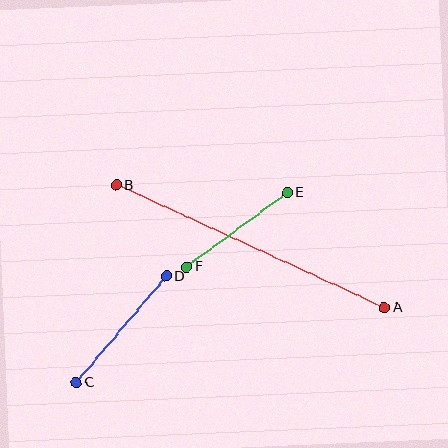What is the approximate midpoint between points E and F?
The midpoint is at approximately (237, 230) pixels.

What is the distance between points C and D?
The distance is approximately 139 pixels.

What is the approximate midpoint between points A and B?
The midpoint is at approximately (250, 246) pixels.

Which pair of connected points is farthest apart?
Points A and B are farthest apart.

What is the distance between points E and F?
The distance is approximately 125 pixels.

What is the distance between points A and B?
The distance is approximately 294 pixels.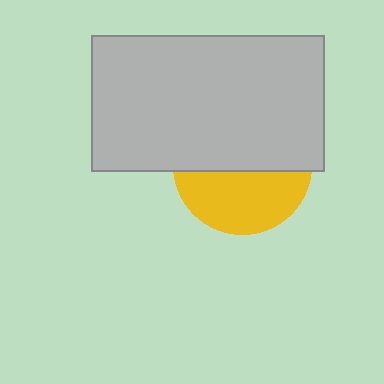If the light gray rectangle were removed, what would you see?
You would see the complete yellow circle.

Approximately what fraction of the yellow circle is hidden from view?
Roughly 55% of the yellow circle is hidden behind the light gray rectangle.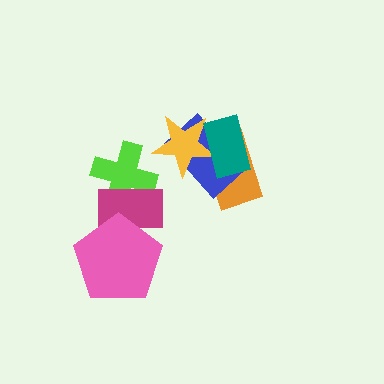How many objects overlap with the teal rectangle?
3 objects overlap with the teal rectangle.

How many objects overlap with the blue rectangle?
3 objects overlap with the blue rectangle.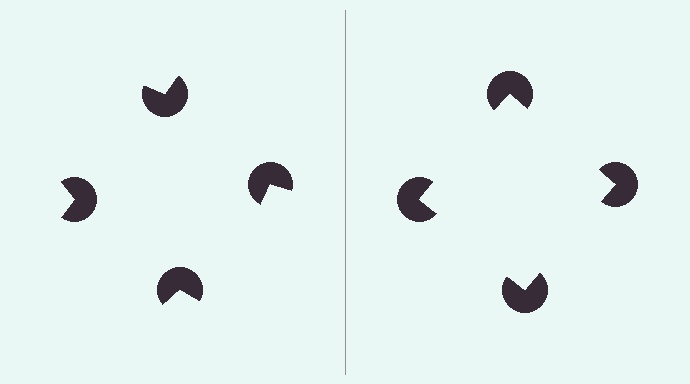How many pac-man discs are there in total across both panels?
8 — 4 on each side.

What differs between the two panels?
The pac-man discs are positioned identically on both sides; only the wedge orientations differ. On the right they align to a square; on the left they are misaligned.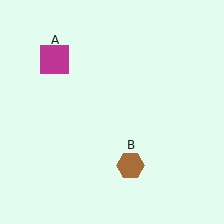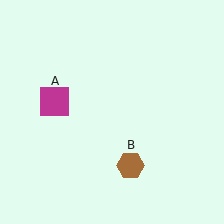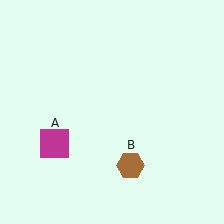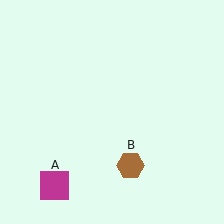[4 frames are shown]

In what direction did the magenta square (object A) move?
The magenta square (object A) moved down.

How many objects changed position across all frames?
1 object changed position: magenta square (object A).